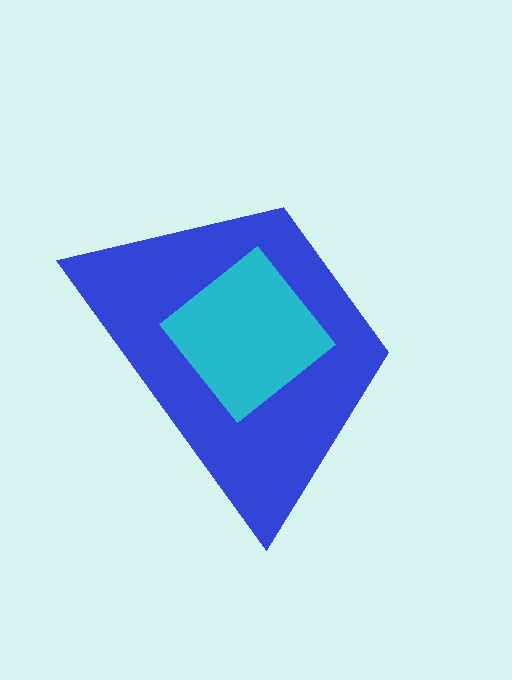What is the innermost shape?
The cyan diamond.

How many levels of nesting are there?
2.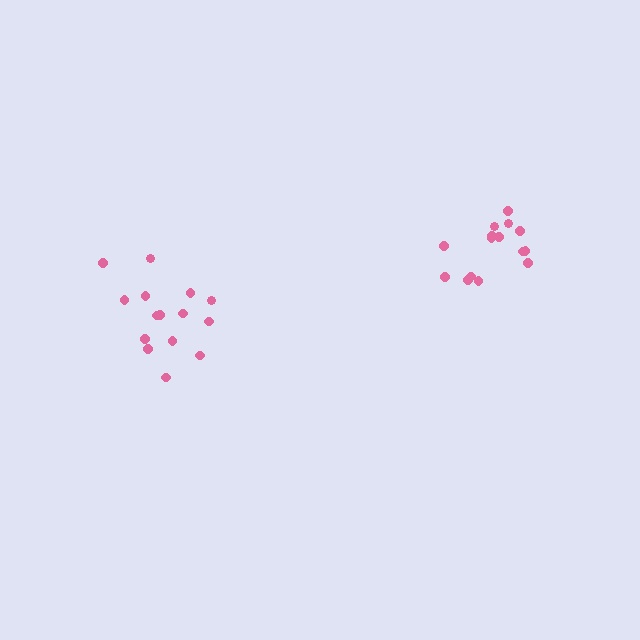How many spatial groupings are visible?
There are 2 spatial groupings.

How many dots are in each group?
Group 1: 15 dots, Group 2: 15 dots (30 total).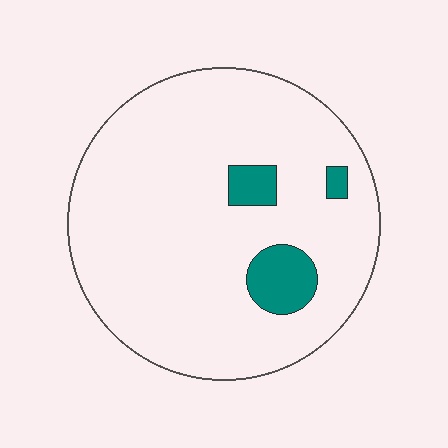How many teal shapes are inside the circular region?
3.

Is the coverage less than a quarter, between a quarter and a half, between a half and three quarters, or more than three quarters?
Less than a quarter.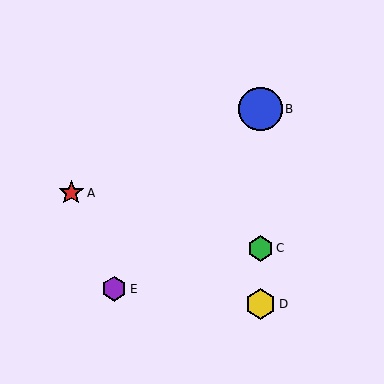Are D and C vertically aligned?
Yes, both are at x≈260.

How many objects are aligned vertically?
3 objects (B, C, D) are aligned vertically.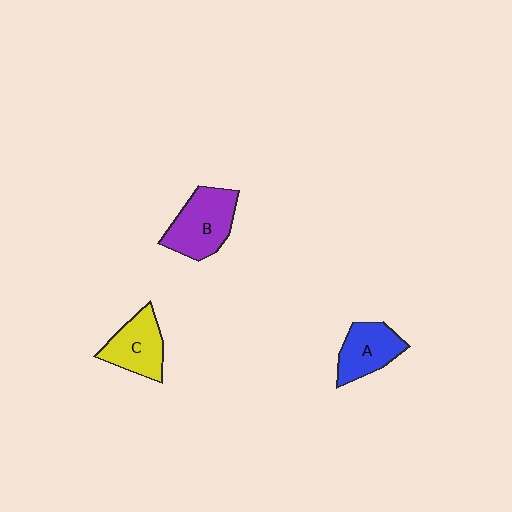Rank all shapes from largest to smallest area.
From largest to smallest: B (purple), C (yellow), A (blue).